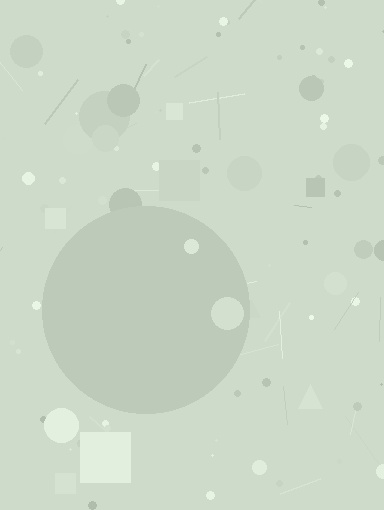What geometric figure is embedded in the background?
A circle is embedded in the background.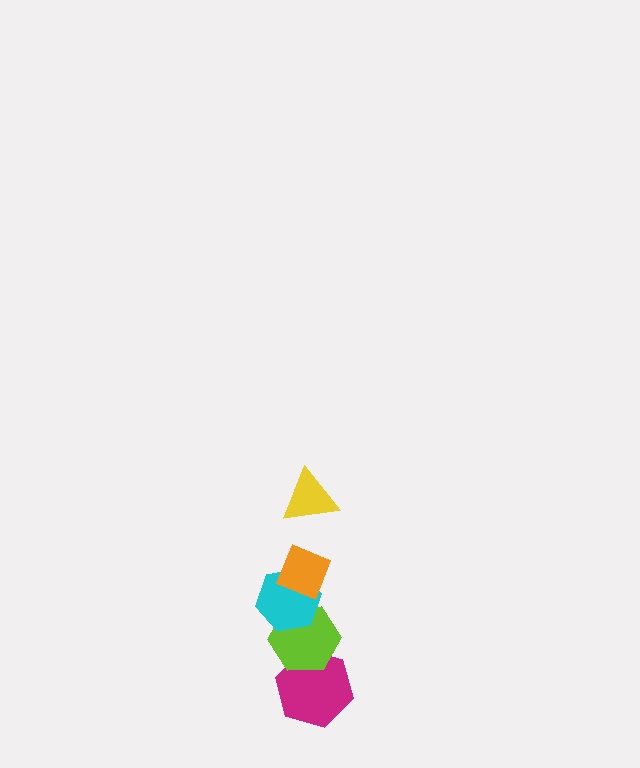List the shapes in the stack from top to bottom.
From top to bottom: the yellow triangle, the orange diamond, the cyan hexagon, the lime hexagon, the magenta hexagon.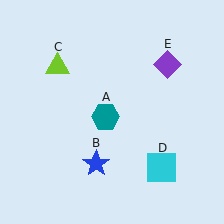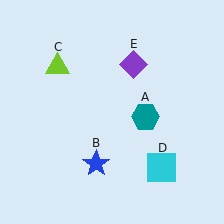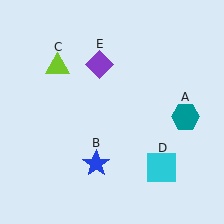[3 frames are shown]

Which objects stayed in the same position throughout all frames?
Blue star (object B) and lime triangle (object C) and cyan square (object D) remained stationary.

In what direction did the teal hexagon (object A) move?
The teal hexagon (object A) moved right.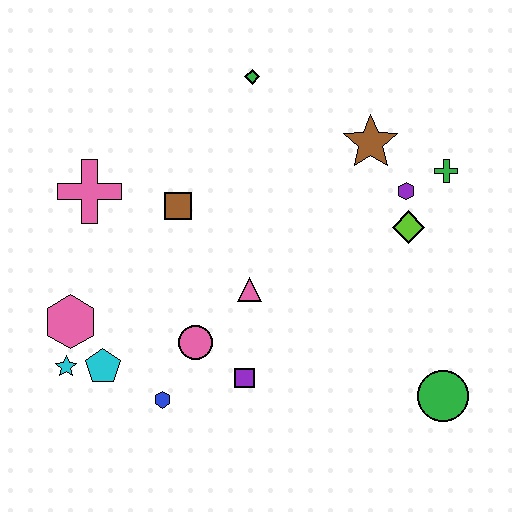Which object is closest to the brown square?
The pink cross is closest to the brown square.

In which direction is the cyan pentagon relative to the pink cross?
The cyan pentagon is below the pink cross.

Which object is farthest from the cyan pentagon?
The green cross is farthest from the cyan pentagon.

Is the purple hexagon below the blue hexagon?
No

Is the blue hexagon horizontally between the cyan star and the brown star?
Yes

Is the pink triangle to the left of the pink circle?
No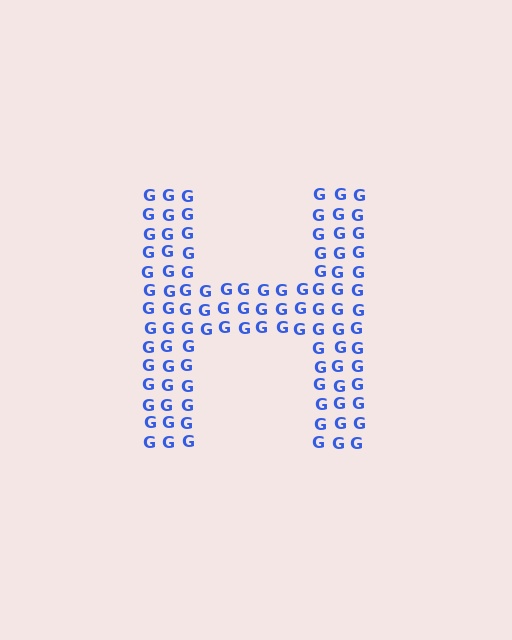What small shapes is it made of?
It is made of small letter G's.